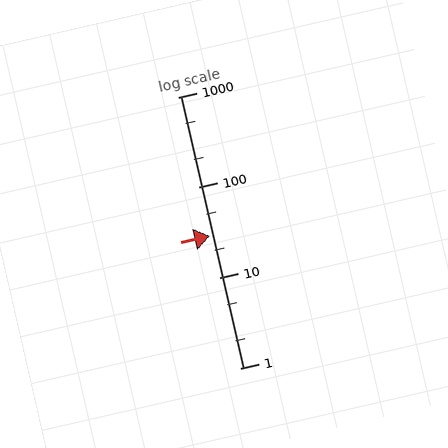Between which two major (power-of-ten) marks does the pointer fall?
The pointer is between 10 and 100.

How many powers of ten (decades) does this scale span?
The scale spans 3 decades, from 1 to 1000.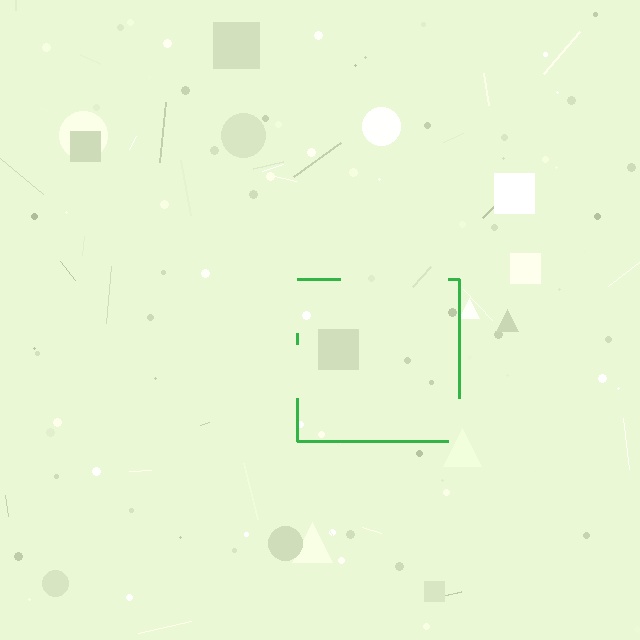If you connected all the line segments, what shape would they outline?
They would outline a square.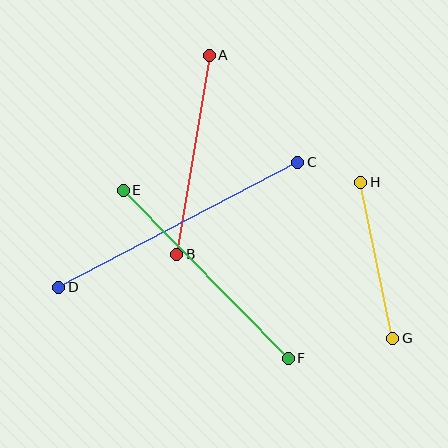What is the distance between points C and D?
The distance is approximately 270 pixels.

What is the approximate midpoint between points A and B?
The midpoint is at approximately (193, 155) pixels.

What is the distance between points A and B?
The distance is approximately 202 pixels.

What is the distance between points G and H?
The distance is approximately 160 pixels.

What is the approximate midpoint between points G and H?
The midpoint is at approximately (377, 260) pixels.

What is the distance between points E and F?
The distance is approximately 236 pixels.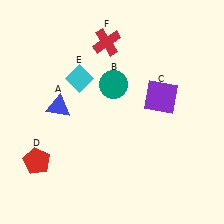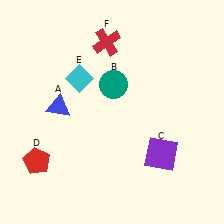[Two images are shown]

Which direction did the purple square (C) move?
The purple square (C) moved down.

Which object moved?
The purple square (C) moved down.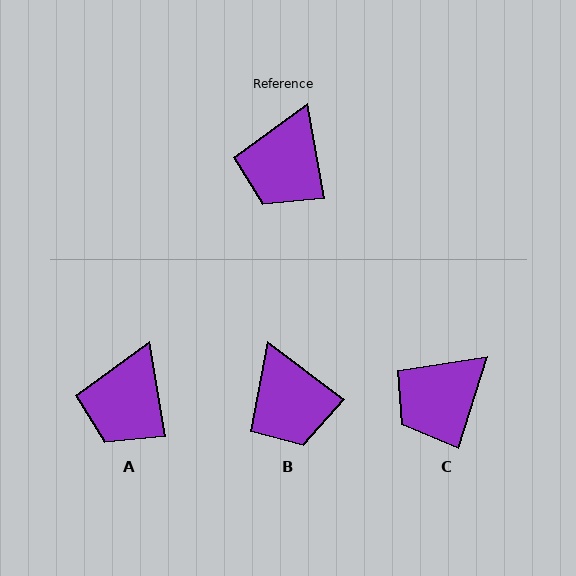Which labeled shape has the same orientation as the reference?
A.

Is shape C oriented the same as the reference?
No, it is off by about 27 degrees.